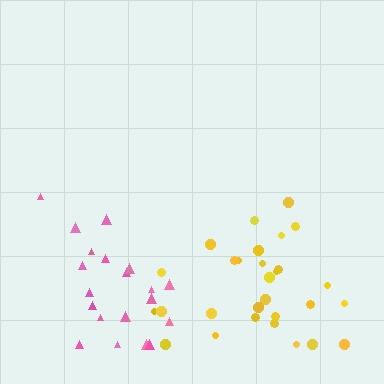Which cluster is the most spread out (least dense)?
Yellow.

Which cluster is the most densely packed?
Pink.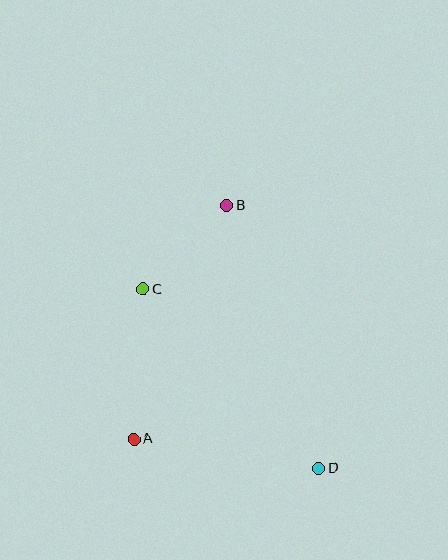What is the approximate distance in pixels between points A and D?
The distance between A and D is approximately 187 pixels.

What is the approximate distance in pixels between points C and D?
The distance between C and D is approximately 251 pixels.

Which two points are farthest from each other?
Points B and D are farthest from each other.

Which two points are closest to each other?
Points B and C are closest to each other.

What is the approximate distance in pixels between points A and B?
The distance between A and B is approximately 252 pixels.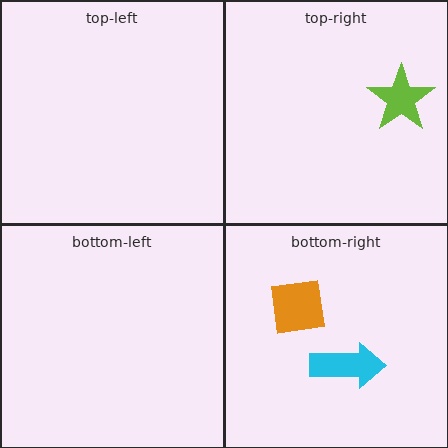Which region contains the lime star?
The top-right region.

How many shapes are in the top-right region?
1.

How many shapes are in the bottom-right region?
2.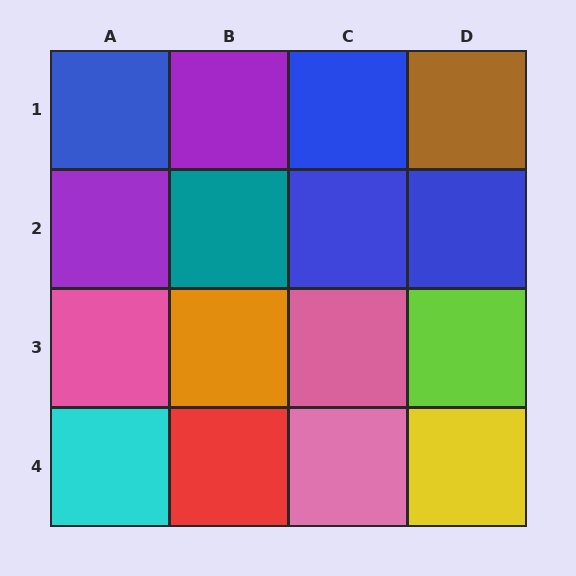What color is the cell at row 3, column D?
Lime.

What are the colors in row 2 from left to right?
Purple, teal, blue, blue.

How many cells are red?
1 cell is red.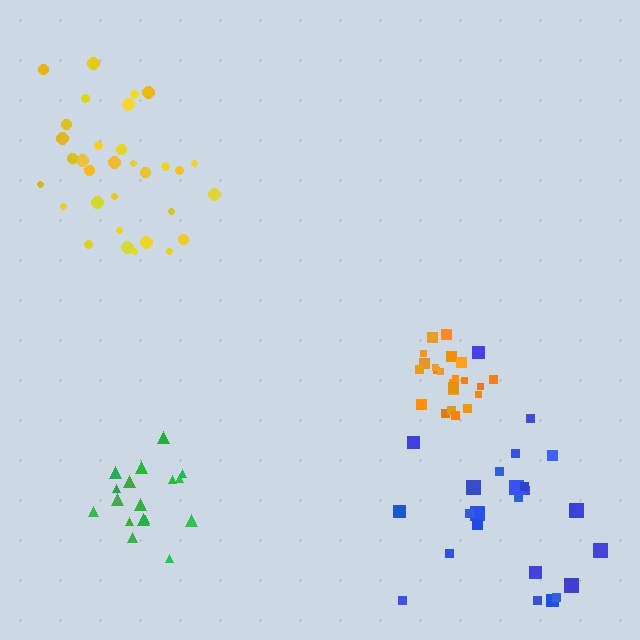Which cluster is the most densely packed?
Orange.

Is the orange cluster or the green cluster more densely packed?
Orange.